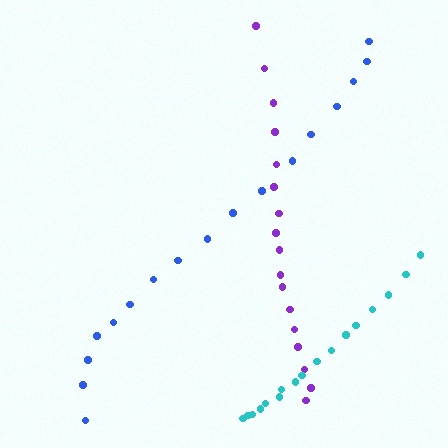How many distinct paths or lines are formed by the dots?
There are 3 distinct paths.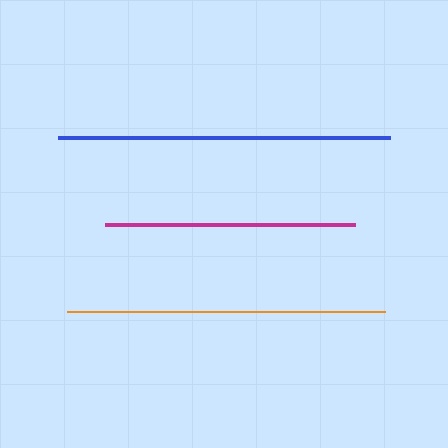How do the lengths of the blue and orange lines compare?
The blue and orange lines are approximately the same length.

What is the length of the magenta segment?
The magenta segment is approximately 250 pixels long.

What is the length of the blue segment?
The blue segment is approximately 332 pixels long.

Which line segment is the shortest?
The magenta line is the shortest at approximately 250 pixels.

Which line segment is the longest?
The blue line is the longest at approximately 332 pixels.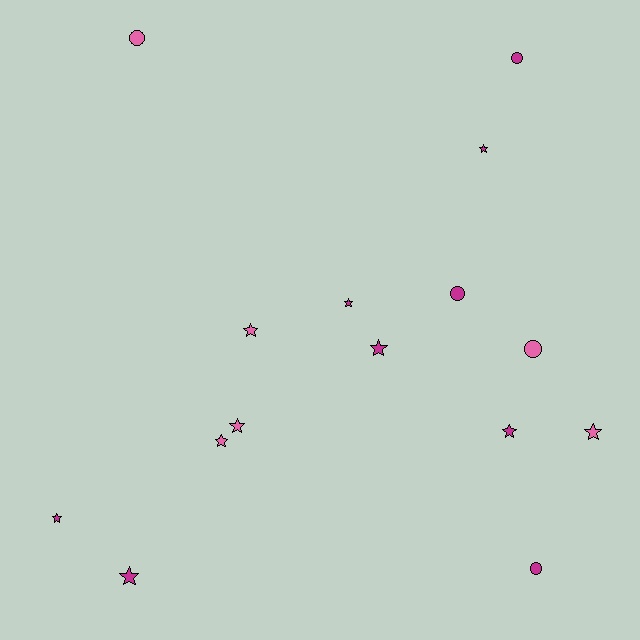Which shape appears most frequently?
Star, with 10 objects.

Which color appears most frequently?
Magenta, with 9 objects.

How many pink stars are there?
There are 4 pink stars.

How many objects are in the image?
There are 15 objects.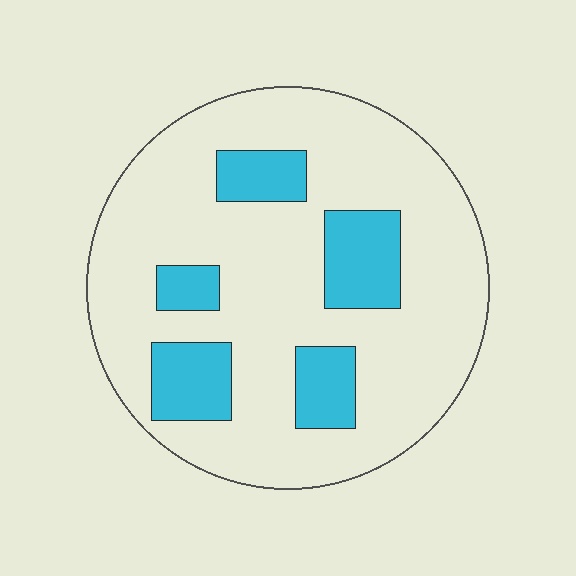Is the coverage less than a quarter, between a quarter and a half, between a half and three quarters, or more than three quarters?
Less than a quarter.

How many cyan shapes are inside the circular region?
5.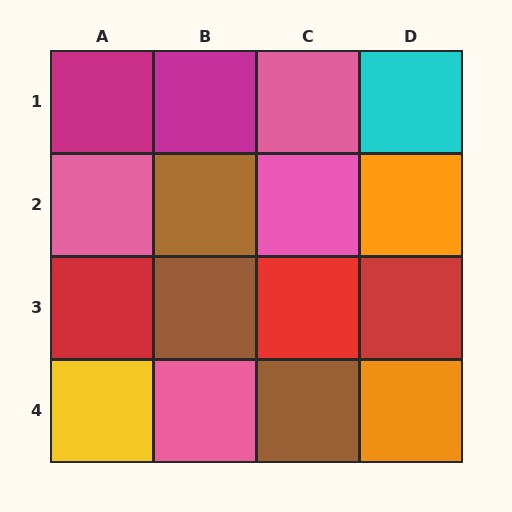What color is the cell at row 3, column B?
Brown.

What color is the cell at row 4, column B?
Pink.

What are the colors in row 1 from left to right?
Magenta, magenta, pink, cyan.